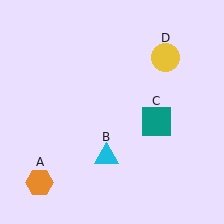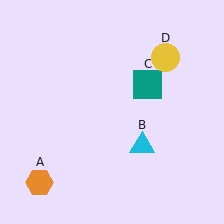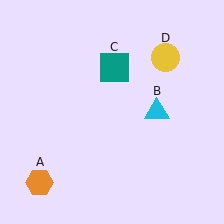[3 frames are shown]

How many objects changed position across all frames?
2 objects changed position: cyan triangle (object B), teal square (object C).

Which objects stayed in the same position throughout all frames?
Orange hexagon (object A) and yellow circle (object D) remained stationary.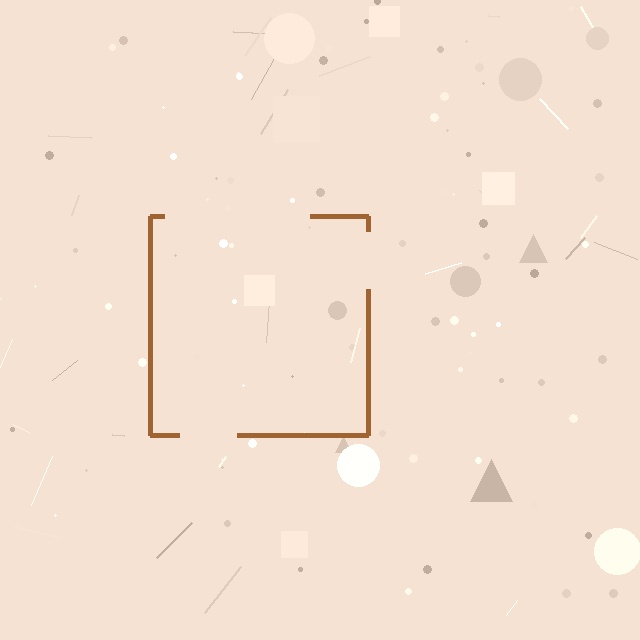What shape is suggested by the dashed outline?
The dashed outline suggests a square.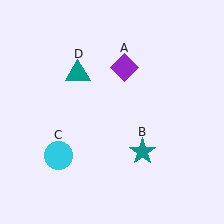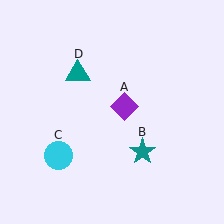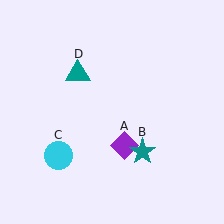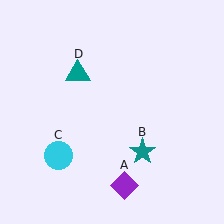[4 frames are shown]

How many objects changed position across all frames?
1 object changed position: purple diamond (object A).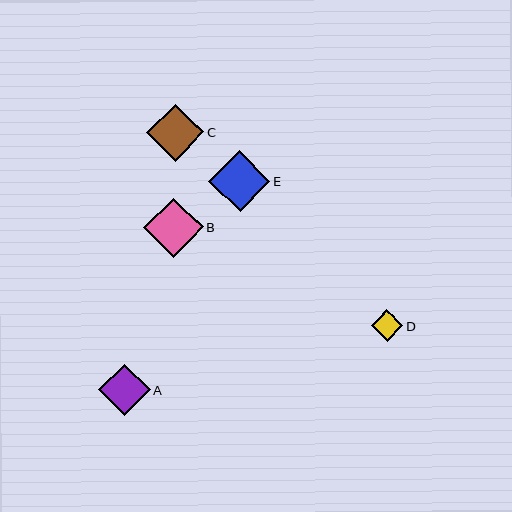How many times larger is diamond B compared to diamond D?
Diamond B is approximately 1.9 times the size of diamond D.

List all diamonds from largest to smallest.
From largest to smallest: E, B, C, A, D.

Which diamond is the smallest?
Diamond D is the smallest with a size of approximately 32 pixels.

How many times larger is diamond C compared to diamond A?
Diamond C is approximately 1.1 times the size of diamond A.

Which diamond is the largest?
Diamond E is the largest with a size of approximately 61 pixels.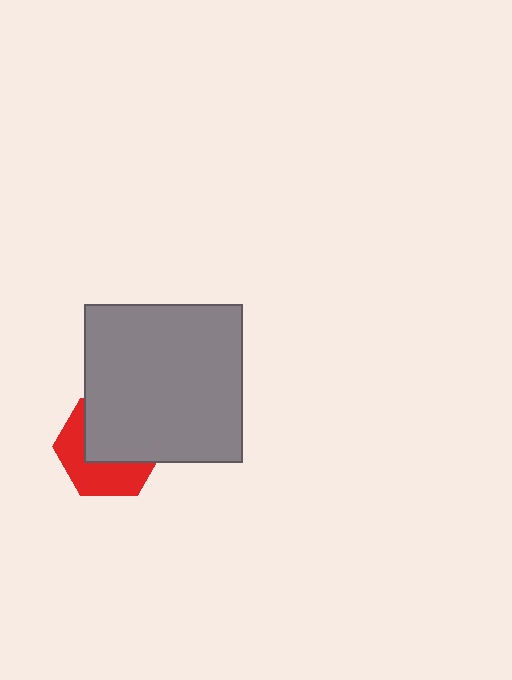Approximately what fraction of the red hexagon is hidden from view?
Roughly 56% of the red hexagon is hidden behind the gray square.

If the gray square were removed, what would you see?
You would see the complete red hexagon.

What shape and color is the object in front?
The object in front is a gray square.